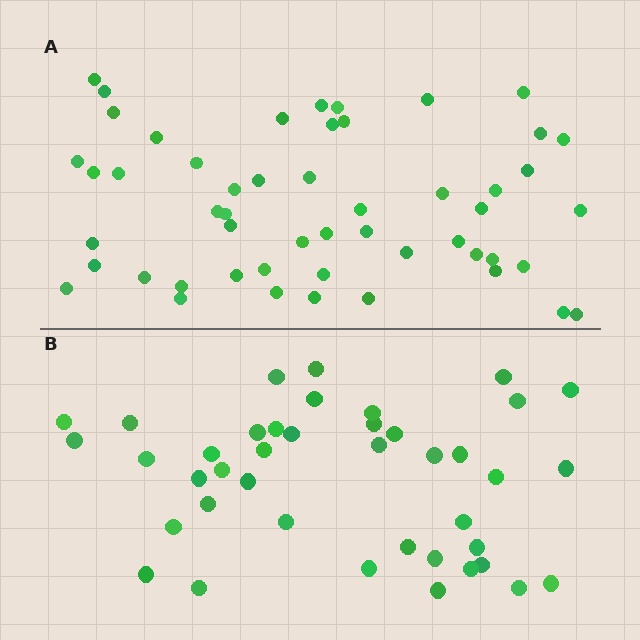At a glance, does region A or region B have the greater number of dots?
Region A (the top region) has more dots.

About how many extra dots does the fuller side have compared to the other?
Region A has roughly 12 or so more dots than region B.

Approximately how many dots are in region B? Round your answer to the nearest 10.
About 40 dots. (The exact count is 41, which rounds to 40.)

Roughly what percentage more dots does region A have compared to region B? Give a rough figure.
About 25% more.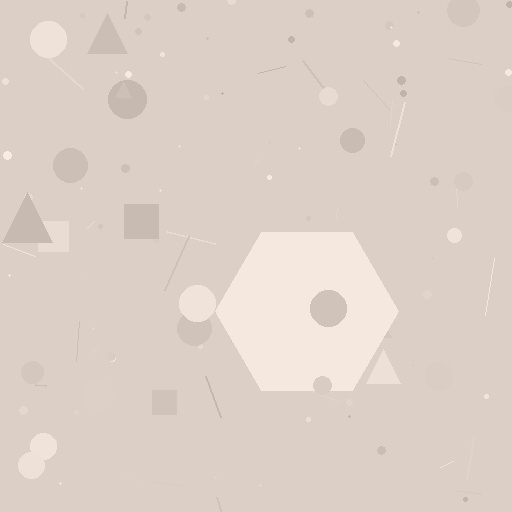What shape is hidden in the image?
A hexagon is hidden in the image.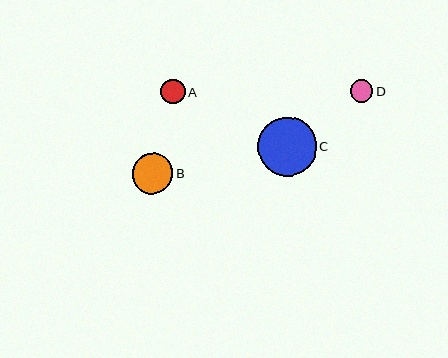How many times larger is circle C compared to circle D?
Circle C is approximately 2.6 times the size of circle D.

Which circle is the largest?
Circle C is the largest with a size of approximately 58 pixels.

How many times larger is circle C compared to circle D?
Circle C is approximately 2.6 times the size of circle D.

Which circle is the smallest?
Circle D is the smallest with a size of approximately 23 pixels.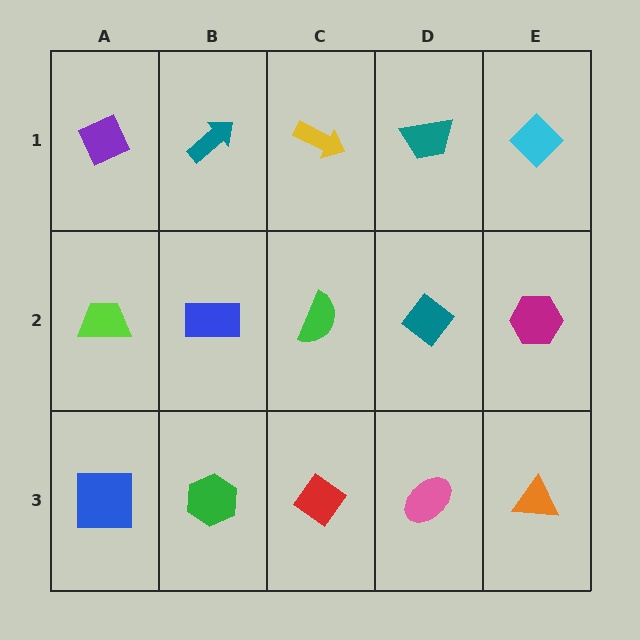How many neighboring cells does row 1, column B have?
3.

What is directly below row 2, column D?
A pink ellipse.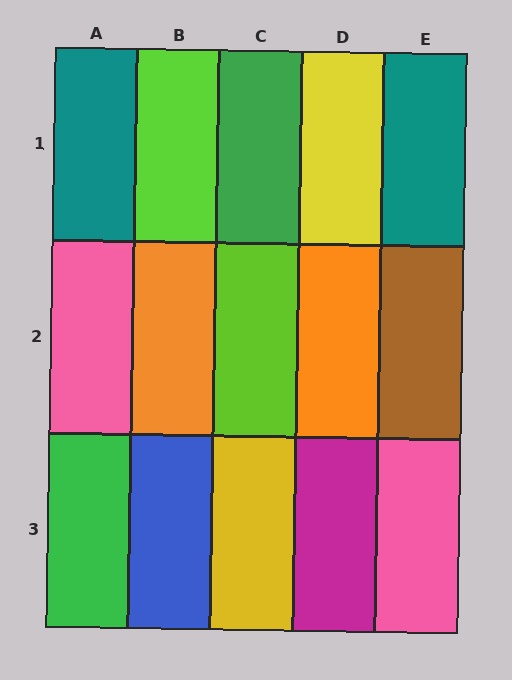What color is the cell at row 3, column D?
Magenta.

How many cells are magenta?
1 cell is magenta.